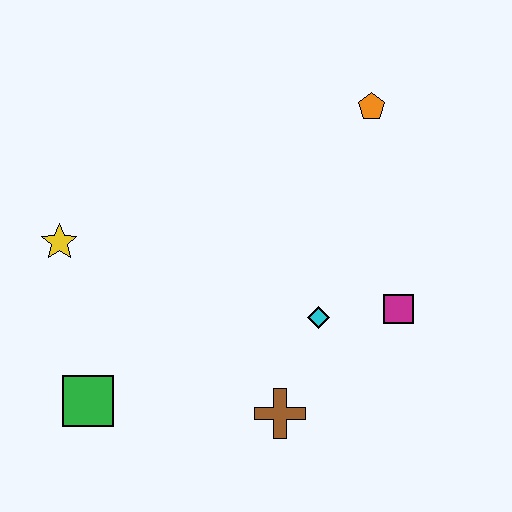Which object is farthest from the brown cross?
The orange pentagon is farthest from the brown cross.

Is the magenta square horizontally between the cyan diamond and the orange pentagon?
No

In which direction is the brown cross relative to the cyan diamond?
The brown cross is below the cyan diamond.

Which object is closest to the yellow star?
The green square is closest to the yellow star.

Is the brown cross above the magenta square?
No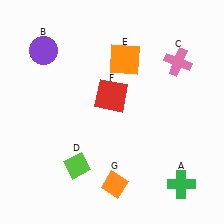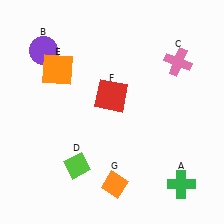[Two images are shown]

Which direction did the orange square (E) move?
The orange square (E) moved left.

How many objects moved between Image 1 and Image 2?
1 object moved between the two images.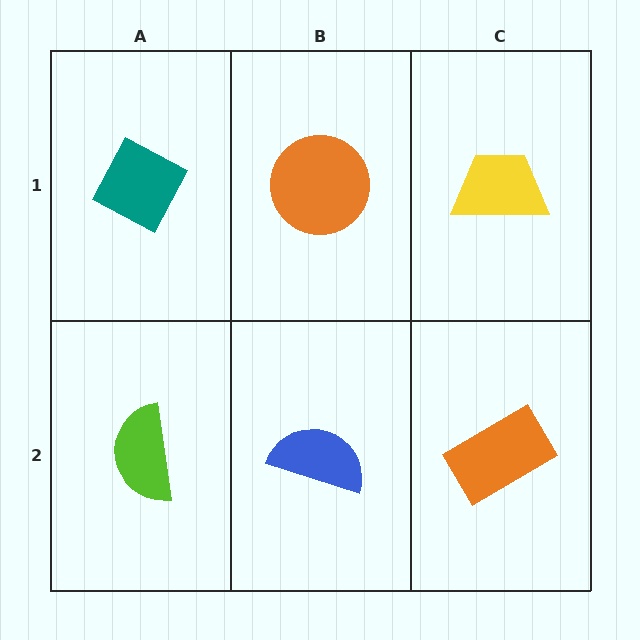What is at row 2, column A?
A lime semicircle.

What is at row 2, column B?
A blue semicircle.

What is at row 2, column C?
An orange rectangle.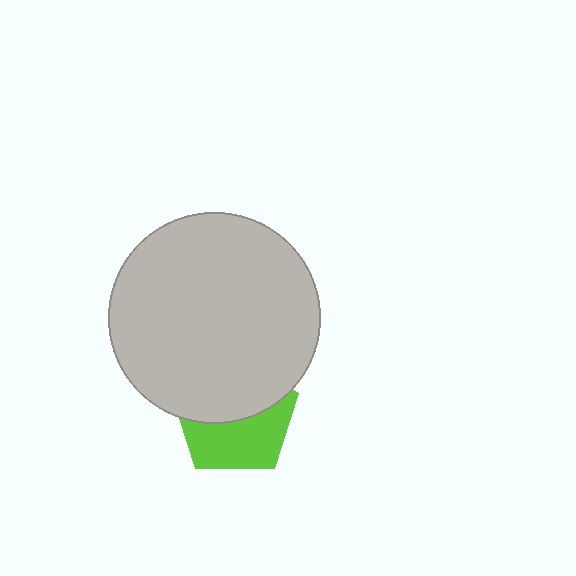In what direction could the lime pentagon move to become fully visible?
The lime pentagon could move down. That would shift it out from behind the light gray circle entirely.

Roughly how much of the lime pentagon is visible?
About half of it is visible (roughly 48%).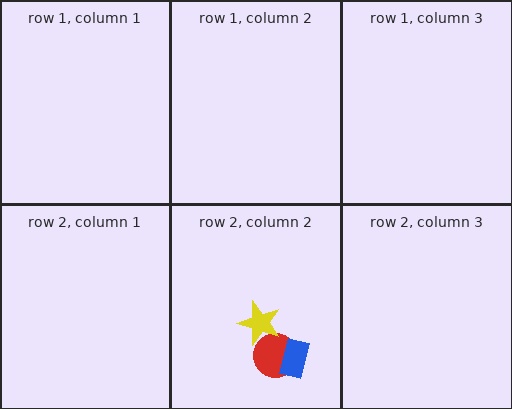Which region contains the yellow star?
The row 2, column 2 region.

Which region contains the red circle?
The row 2, column 2 region.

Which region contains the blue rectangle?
The row 2, column 2 region.